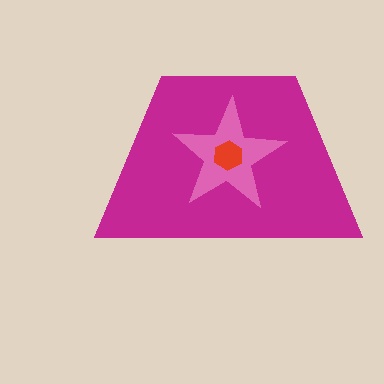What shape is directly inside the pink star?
The red hexagon.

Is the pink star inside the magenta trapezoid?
Yes.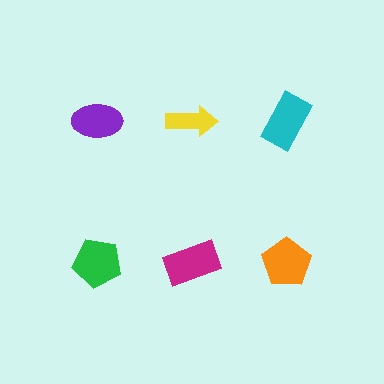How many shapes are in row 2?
3 shapes.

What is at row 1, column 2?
A yellow arrow.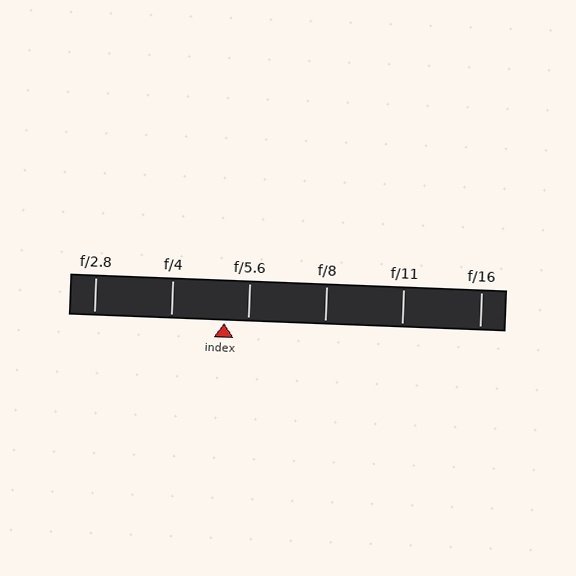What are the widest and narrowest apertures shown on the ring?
The widest aperture shown is f/2.8 and the narrowest is f/16.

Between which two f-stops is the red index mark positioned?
The index mark is between f/4 and f/5.6.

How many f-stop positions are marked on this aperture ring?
There are 6 f-stop positions marked.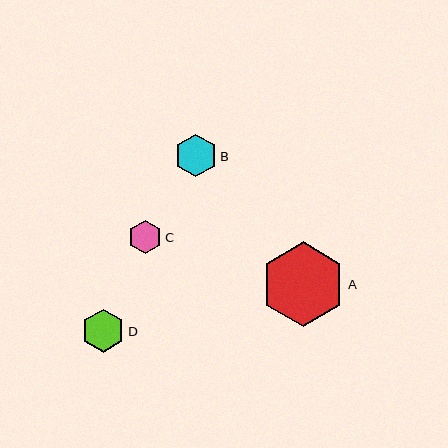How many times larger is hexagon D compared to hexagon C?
Hexagon D is approximately 1.3 times the size of hexagon C.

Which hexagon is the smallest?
Hexagon C is the smallest with a size of approximately 33 pixels.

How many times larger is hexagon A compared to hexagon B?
Hexagon A is approximately 2.0 times the size of hexagon B.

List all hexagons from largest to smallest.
From largest to smallest: A, D, B, C.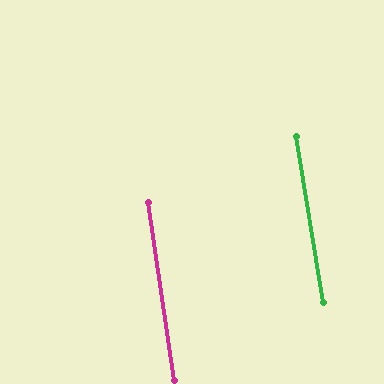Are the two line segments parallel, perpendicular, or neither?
Parallel — their directions differ by only 1.2°.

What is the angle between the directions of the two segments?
Approximately 1 degree.